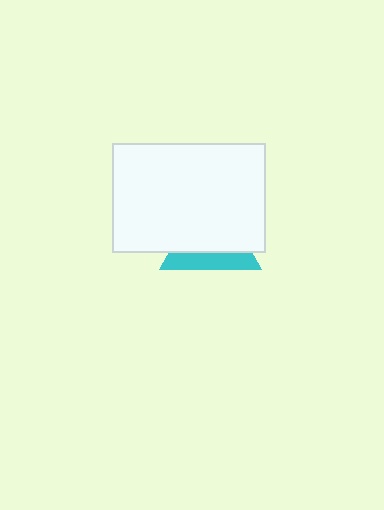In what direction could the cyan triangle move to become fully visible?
The cyan triangle could move down. That would shift it out from behind the white rectangle entirely.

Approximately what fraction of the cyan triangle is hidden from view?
Roughly 68% of the cyan triangle is hidden behind the white rectangle.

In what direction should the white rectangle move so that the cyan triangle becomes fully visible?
The white rectangle should move up. That is the shortest direction to clear the overlap and leave the cyan triangle fully visible.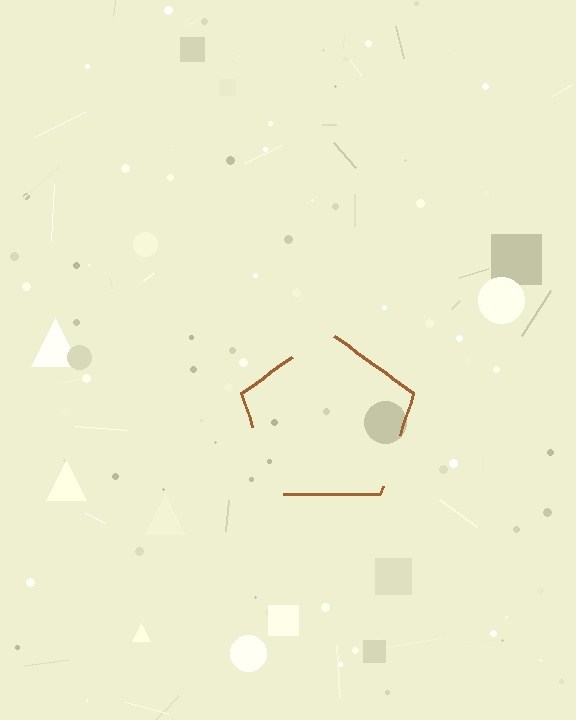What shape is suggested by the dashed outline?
The dashed outline suggests a pentagon.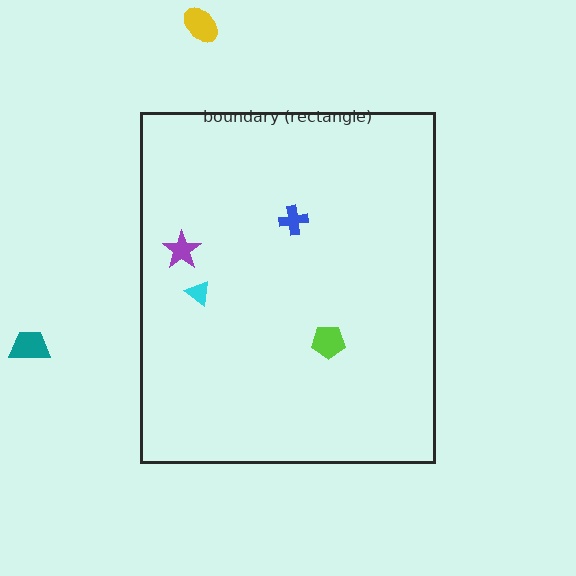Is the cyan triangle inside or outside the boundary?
Inside.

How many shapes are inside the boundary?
4 inside, 2 outside.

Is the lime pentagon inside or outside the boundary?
Inside.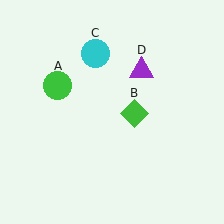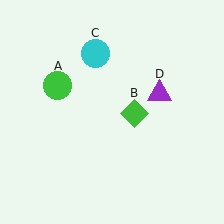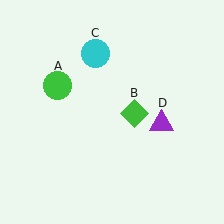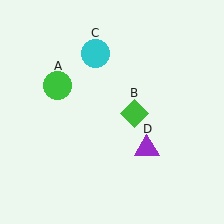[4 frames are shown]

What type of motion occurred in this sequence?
The purple triangle (object D) rotated clockwise around the center of the scene.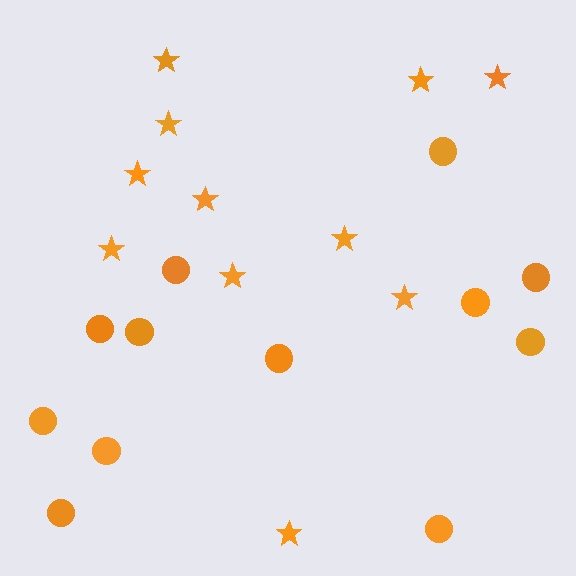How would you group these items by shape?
There are 2 groups: one group of circles (12) and one group of stars (11).